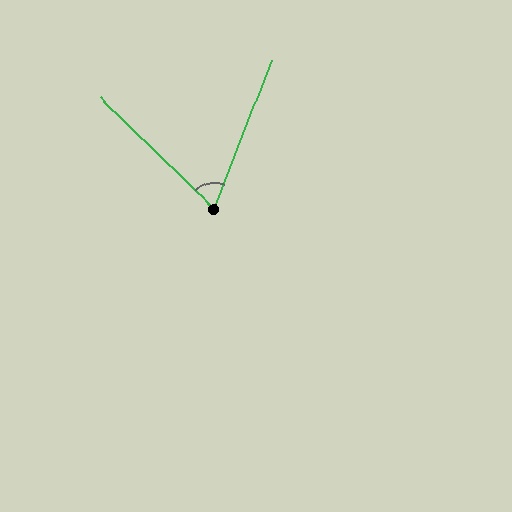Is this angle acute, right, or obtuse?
It is acute.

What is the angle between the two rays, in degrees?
Approximately 67 degrees.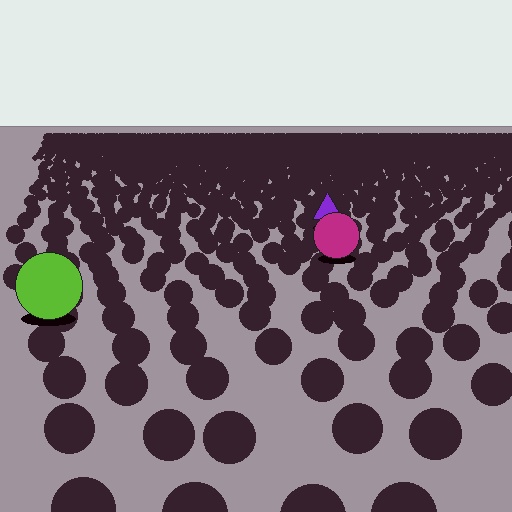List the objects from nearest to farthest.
From nearest to farthest: the lime circle, the magenta circle, the purple triangle.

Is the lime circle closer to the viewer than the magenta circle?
Yes. The lime circle is closer — you can tell from the texture gradient: the ground texture is coarser near it.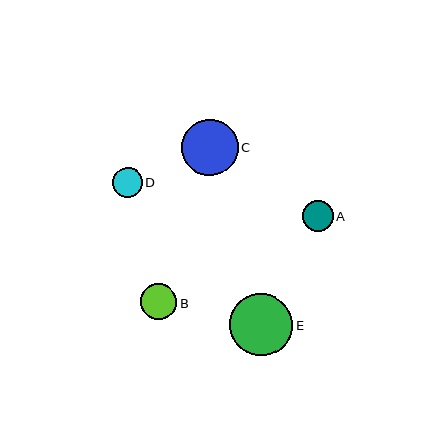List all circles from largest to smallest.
From largest to smallest: E, C, B, A, D.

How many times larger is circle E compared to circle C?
Circle E is approximately 1.1 times the size of circle C.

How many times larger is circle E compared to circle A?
Circle E is approximately 2.0 times the size of circle A.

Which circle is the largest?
Circle E is the largest with a size of approximately 63 pixels.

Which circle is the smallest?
Circle D is the smallest with a size of approximately 30 pixels.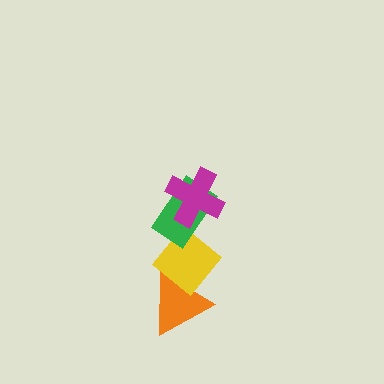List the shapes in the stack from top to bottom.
From top to bottom: the magenta cross, the green rectangle, the yellow diamond, the orange triangle.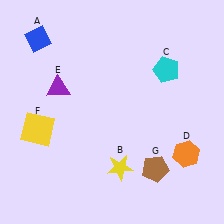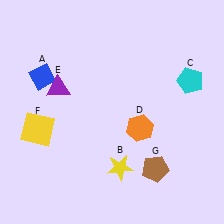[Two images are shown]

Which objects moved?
The objects that moved are: the blue diamond (A), the cyan pentagon (C), the orange hexagon (D).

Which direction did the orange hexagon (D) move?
The orange hexagon (D) moved left.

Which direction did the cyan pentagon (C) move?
The cyan pentagon (C) moved right.